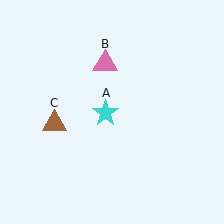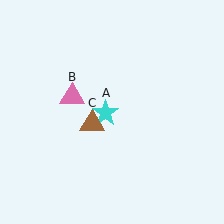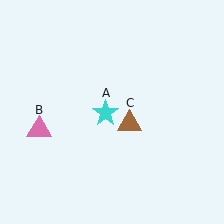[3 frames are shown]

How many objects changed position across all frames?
2 objects changed position: pink triangle (object B), brown triangle (object C).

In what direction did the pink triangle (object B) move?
The pink triangle (object B) moved down and to the left.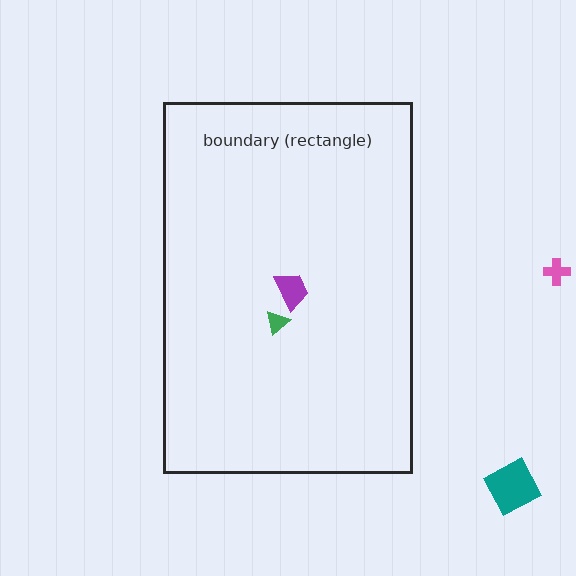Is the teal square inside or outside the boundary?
Outside.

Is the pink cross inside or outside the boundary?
Outside.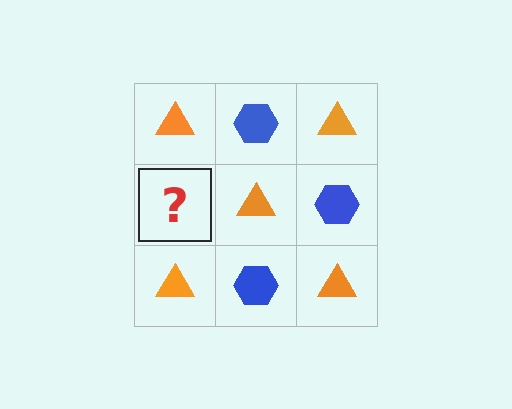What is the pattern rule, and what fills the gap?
The rule is that it alternates orange triangle and blue hexagon in a checkerboard pattern. The gap should be filled with a blue hexagon.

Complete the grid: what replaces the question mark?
The question mark should be replaced with a blue hexagon.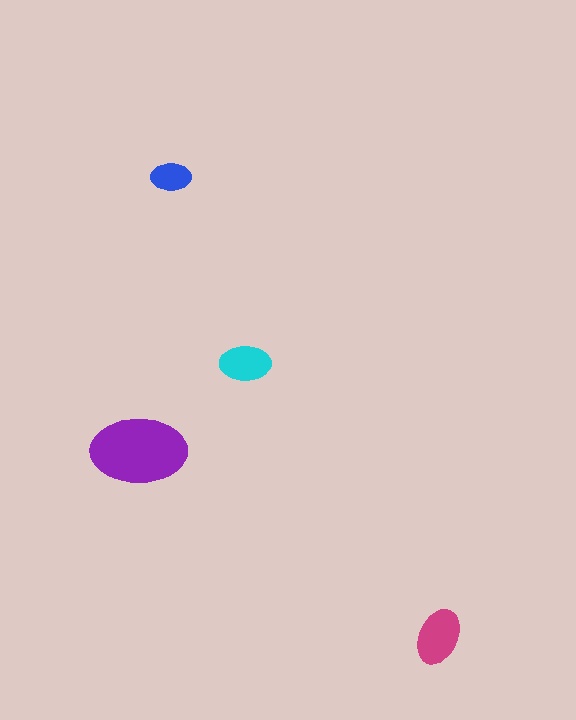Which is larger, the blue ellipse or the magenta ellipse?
The magenta one.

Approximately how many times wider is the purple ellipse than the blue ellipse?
About 2.5 times wider.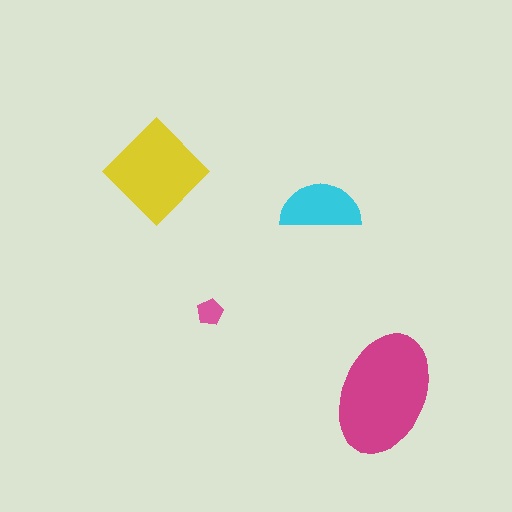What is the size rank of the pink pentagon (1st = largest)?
4th.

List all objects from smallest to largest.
The pink pentagon, the cyan semicircle, the yellow diamond, the magenta ellipse.